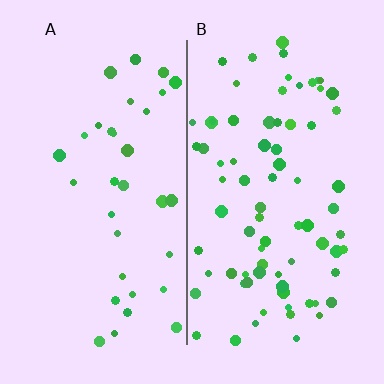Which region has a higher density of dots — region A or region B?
B (the right).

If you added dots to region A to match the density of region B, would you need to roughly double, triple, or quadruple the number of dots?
Approximately double.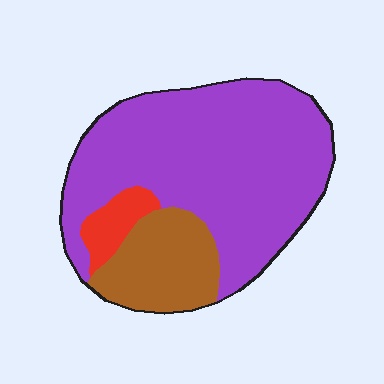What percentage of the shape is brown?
Brown takes up about one fifth (1/5) of the shape.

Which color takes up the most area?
Purple, at roughly 75%.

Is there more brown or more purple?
Purple.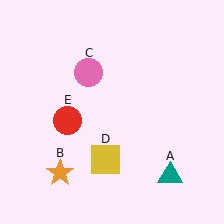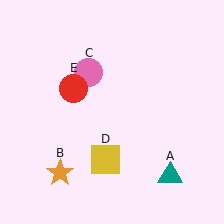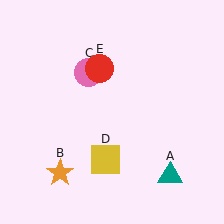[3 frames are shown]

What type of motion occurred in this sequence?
The red circle (object E) rotated clockwise around the center of the scene.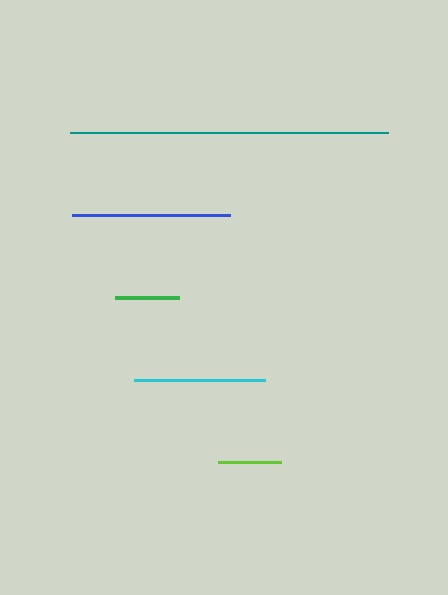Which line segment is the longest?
The teal line is the longest at approximately 318 pixels.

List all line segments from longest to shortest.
From longest to shortest: teal, blue, cyan, green, lime.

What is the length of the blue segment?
The blue segment is approximately 158 pixels long.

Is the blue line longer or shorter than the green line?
The blue line is longer than the green line.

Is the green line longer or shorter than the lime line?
The green line is longer than the lime line.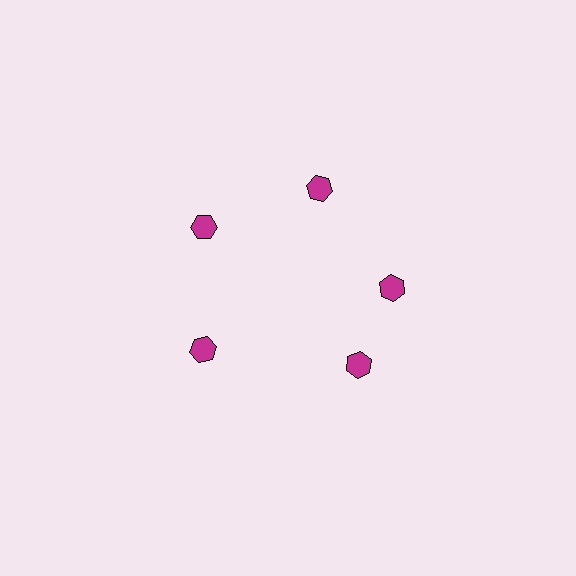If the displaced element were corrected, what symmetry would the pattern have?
It would have 5-fold rotational symmetry — the pattern would map onto itself every 72 degrees.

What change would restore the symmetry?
The symmetry would be restored by rotating it back into even spacing with its neighbors so that all 5 hexagons sit at equal angles and equal distance from the center.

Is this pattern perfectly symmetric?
No. The 5 magenta hexagons are arranged in a ring, but one element near the 5 o'clock position is rotated out of alignment along the ring, breaking the 5-fold rotational symmetry.